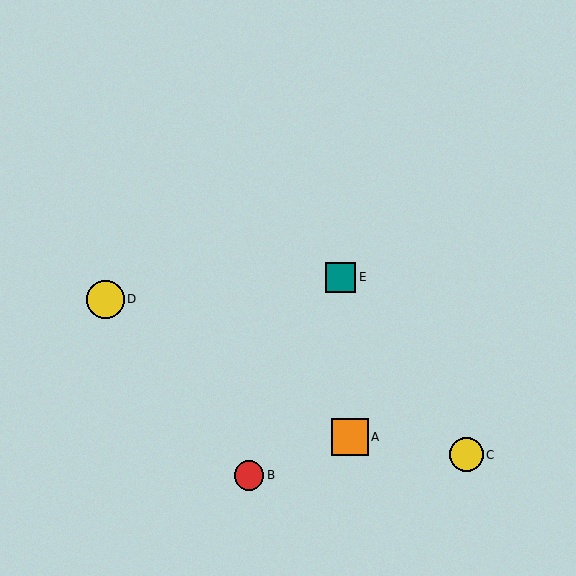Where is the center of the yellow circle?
The center of the yellow circle is at (105, 299).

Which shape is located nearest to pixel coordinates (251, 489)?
The red circle (labeled B) at (249, 475) is nearest to that location.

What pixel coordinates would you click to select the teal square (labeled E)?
Click at (341, 277) to select the teal square E.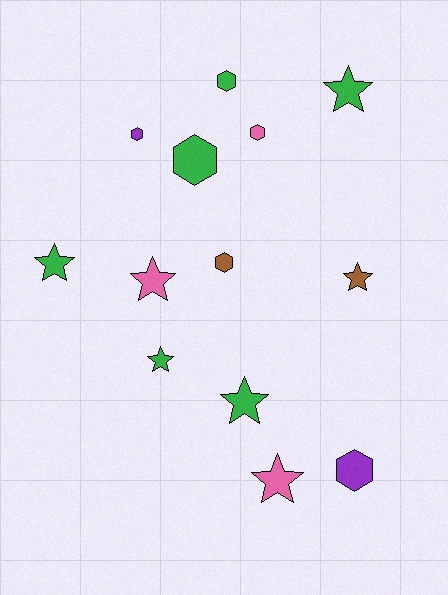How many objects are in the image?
There are 13 objects.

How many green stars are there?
There are 4 green stars.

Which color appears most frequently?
Green, with 6 objects.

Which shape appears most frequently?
Star, with 7 objects.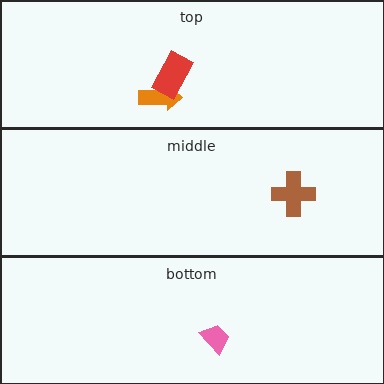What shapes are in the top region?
The orange arrow, the red rectangle.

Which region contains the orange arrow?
The top region.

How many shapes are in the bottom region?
1.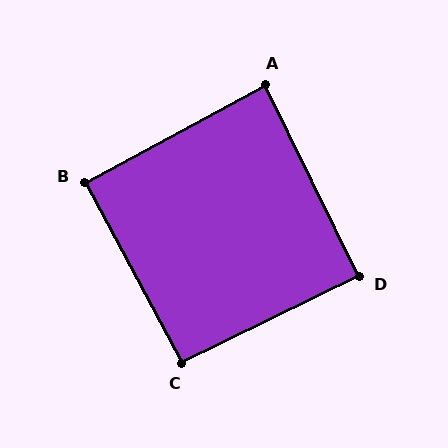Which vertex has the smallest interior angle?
A, at approximately 88 degrees.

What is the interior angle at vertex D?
Approximately 90 degrees (approximately right).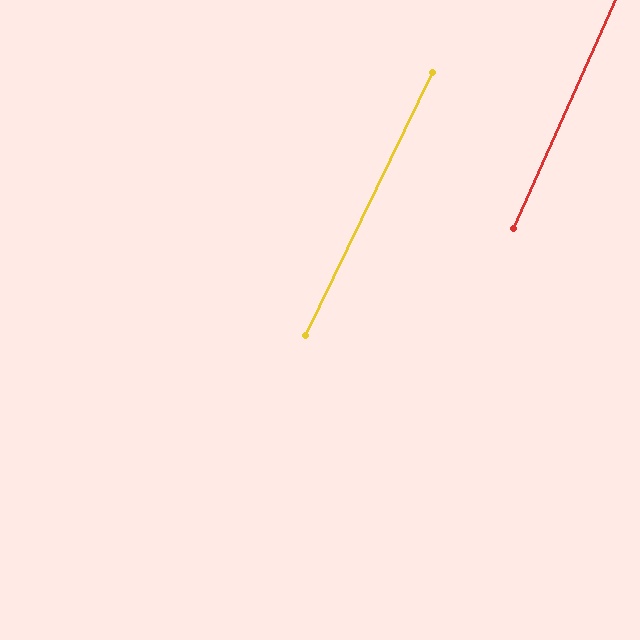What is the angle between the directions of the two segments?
Approximately 2 degrees.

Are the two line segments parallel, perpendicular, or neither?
Parallel — their directions differ by only 1.6°.